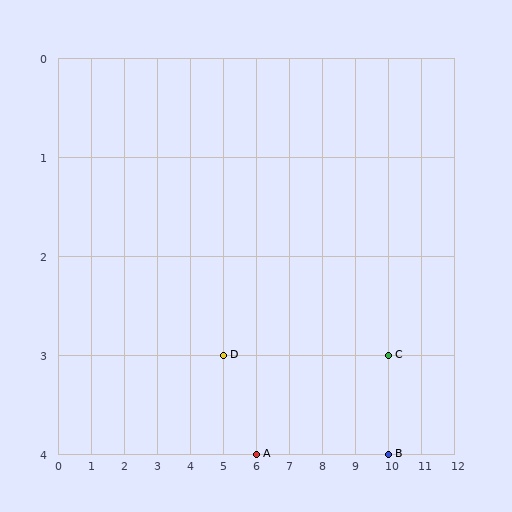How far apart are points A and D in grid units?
Points A and D are 1 column and 1 row apart (about 1.4 grid units diagonally).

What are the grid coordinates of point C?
Point C is at grid coordinates (10, 3).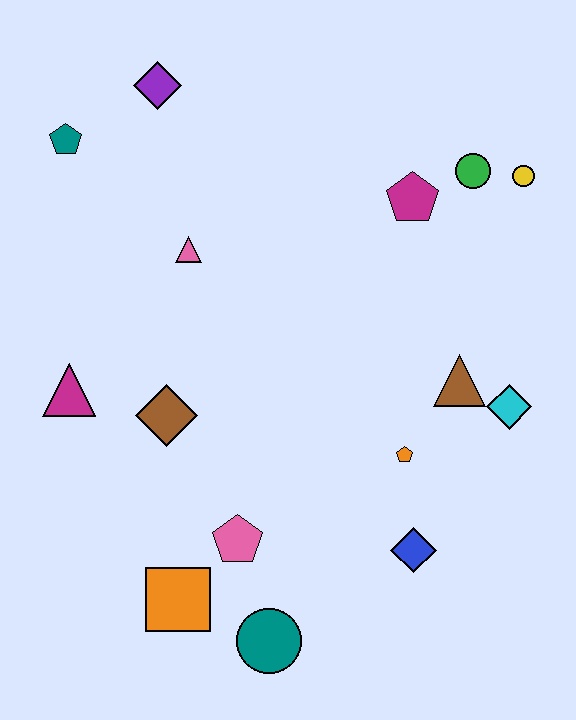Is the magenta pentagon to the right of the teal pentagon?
Yes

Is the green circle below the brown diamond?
No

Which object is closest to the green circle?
The yellow circle is closest to the green circle.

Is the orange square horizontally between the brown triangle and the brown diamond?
Yes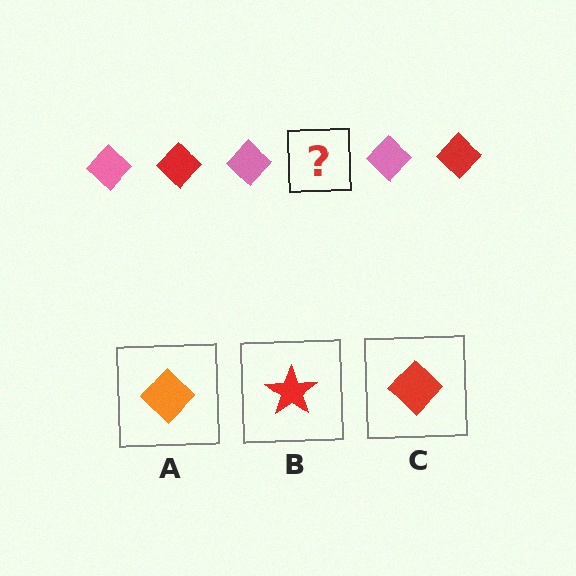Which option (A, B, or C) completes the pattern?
C.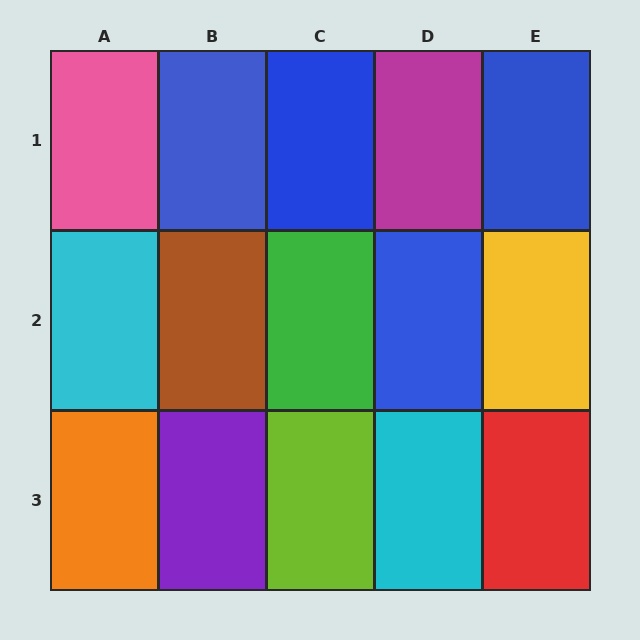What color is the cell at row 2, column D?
Blue.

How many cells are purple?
1 cell is purple.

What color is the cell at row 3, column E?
Red.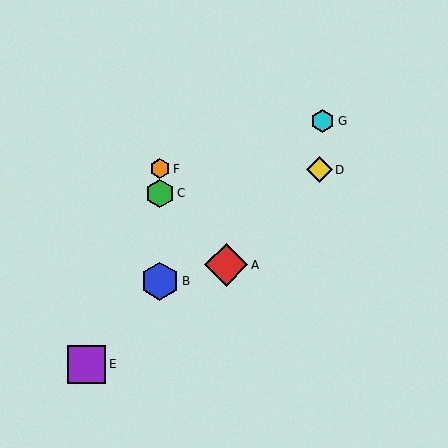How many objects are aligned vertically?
3 objects (B, C, F) are aligned vertically.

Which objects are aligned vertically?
Objects B, C, F are aligned vertically.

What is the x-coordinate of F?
Object F is at x≈160.